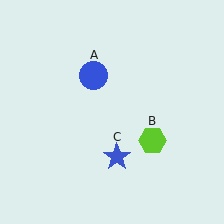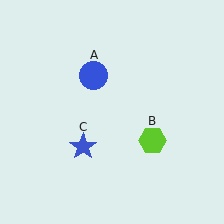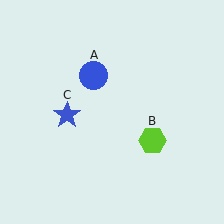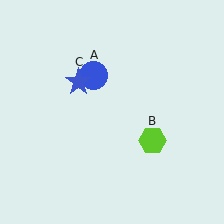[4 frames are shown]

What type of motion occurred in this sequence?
The blue star (object C) rotated clockwise around the center of the scene.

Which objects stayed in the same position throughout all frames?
Blue circle (object A) and lime hexagon (object B) remained stationary.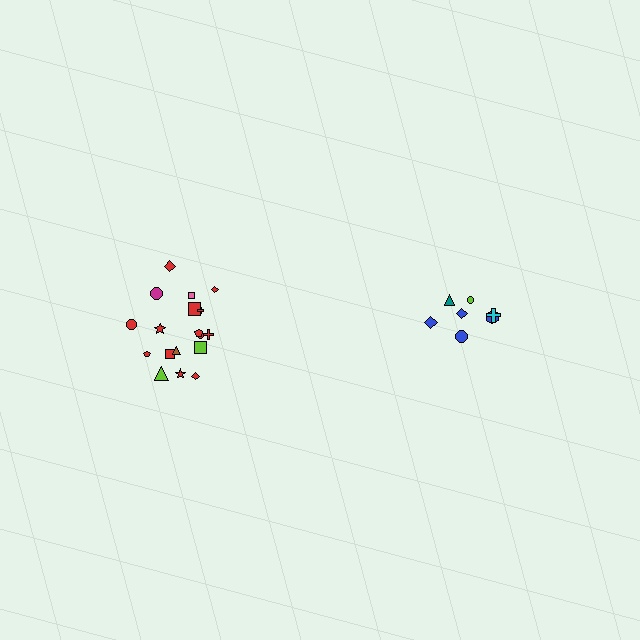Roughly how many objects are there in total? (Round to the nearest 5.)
Roughly 25 objects in total.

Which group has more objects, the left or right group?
The left group.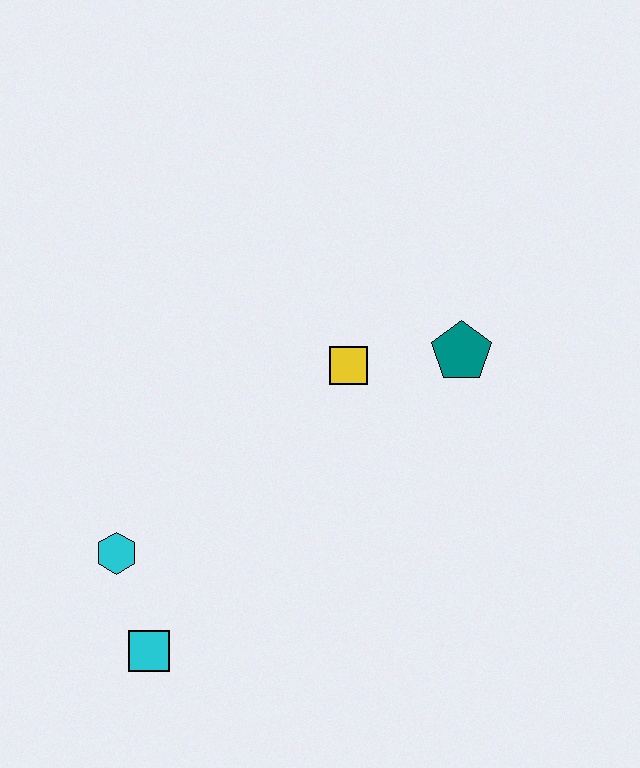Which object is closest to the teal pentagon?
The yellow square is closest to the teal pentagon.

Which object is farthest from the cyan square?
The teal pentagon is farthest from the cyan square.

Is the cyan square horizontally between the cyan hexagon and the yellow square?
Yes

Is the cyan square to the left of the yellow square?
Yes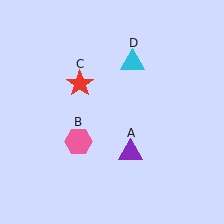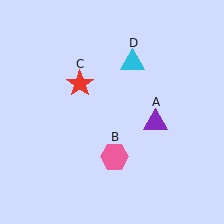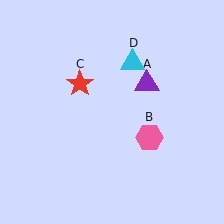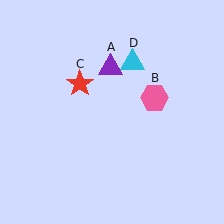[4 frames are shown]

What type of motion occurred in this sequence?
The purple triangle (object A), pink hexagon (object B) rotated counterclockwise around the center of the scene.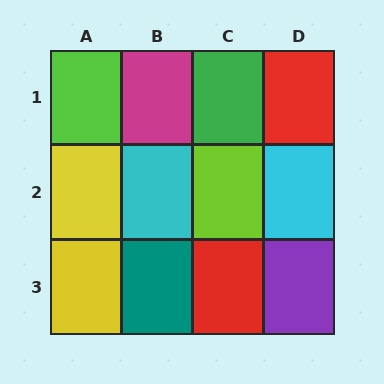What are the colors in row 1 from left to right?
Lime, magenta, green, red.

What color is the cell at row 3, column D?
Purple.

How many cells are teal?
1 cell is teal.